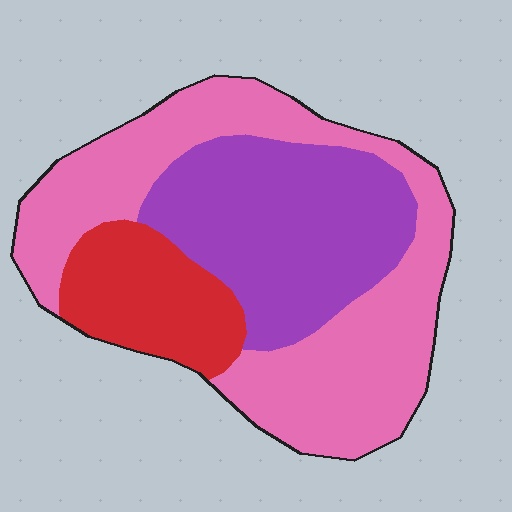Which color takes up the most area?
Pink, at roughly 50%.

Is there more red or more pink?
Pink.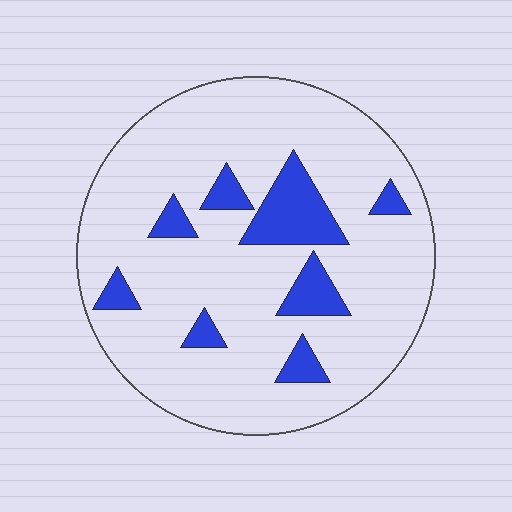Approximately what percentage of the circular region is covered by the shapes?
Approximately 15%.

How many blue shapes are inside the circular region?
8.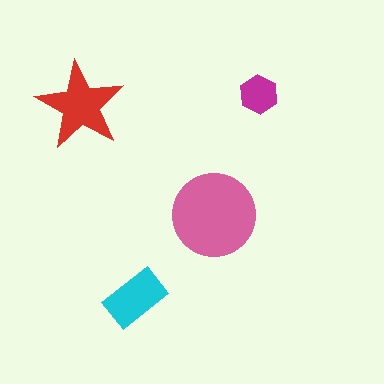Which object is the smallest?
The magenta hexagon.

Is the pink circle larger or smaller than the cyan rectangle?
Larger.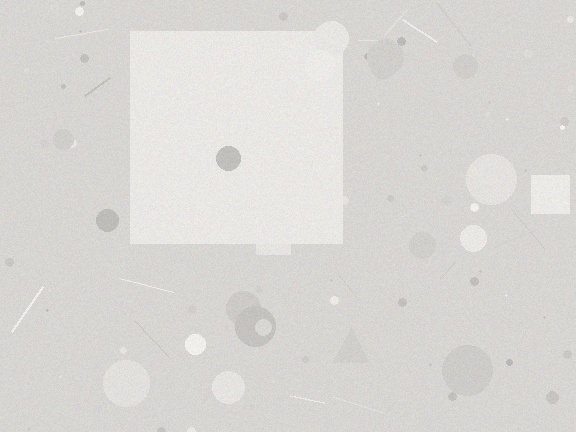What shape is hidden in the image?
A square is hidden in the image.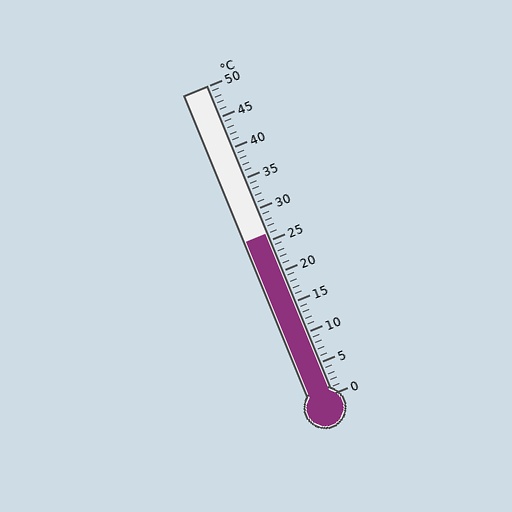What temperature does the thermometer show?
The thermometer shows approximately 26°C.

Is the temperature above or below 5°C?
The temperature is above 5°C.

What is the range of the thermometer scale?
The thermometer scale ranges from 0°C to 50°C.